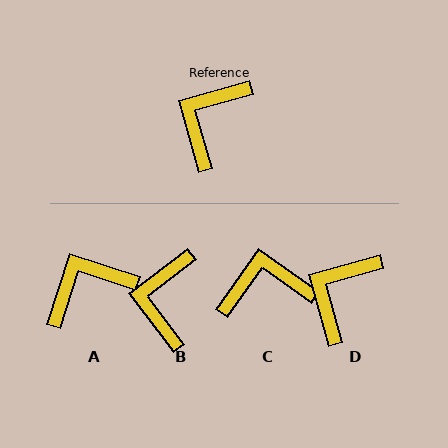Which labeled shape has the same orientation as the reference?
D.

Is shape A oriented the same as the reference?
No, it is off by about 34 degrees.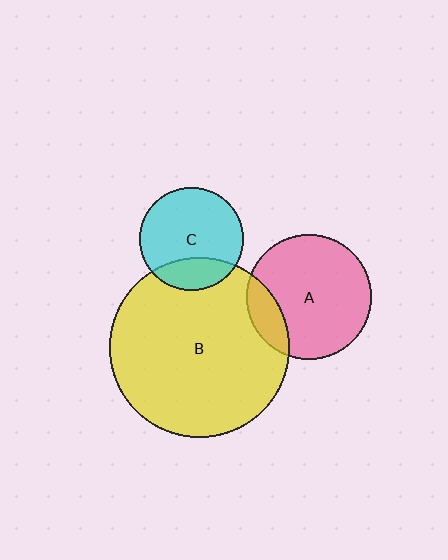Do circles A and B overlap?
Yes.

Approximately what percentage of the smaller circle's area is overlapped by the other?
Approximately 15%.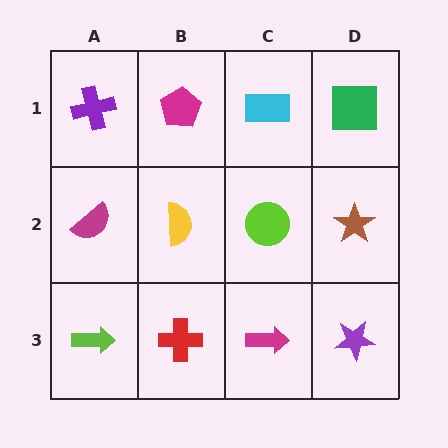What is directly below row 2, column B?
A red cross.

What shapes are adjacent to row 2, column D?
A green square (row 1, column D), a purple star (row 3, column D), a lime circle (row 2, column C).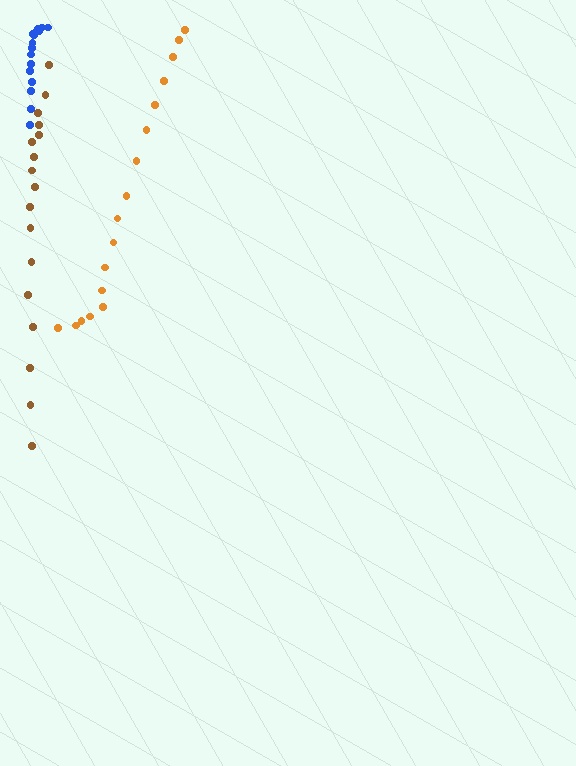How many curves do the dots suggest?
There are 3 distinct paths.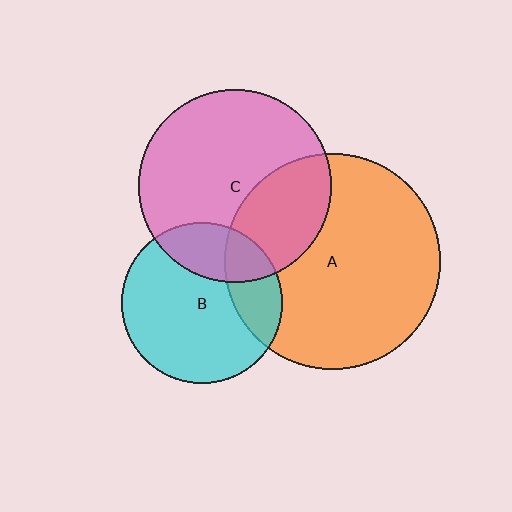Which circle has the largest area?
Circle A (orange).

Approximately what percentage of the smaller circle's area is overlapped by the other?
Approximately 20%.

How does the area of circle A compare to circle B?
Approximately 1.8 times.